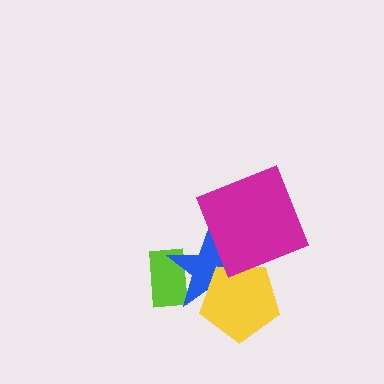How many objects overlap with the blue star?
3 objects overlap with the blue star.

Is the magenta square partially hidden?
No, no other shape covers it.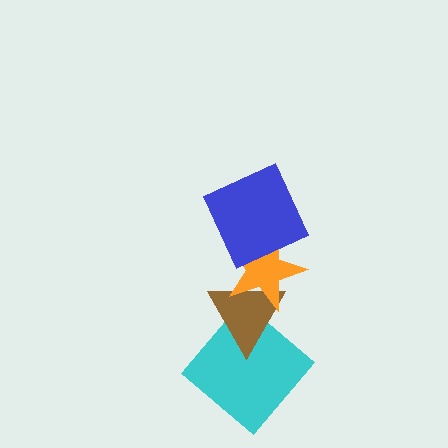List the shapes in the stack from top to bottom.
From top to bottom: the blue square, the orange star, the brown triangle, the cyan diamond.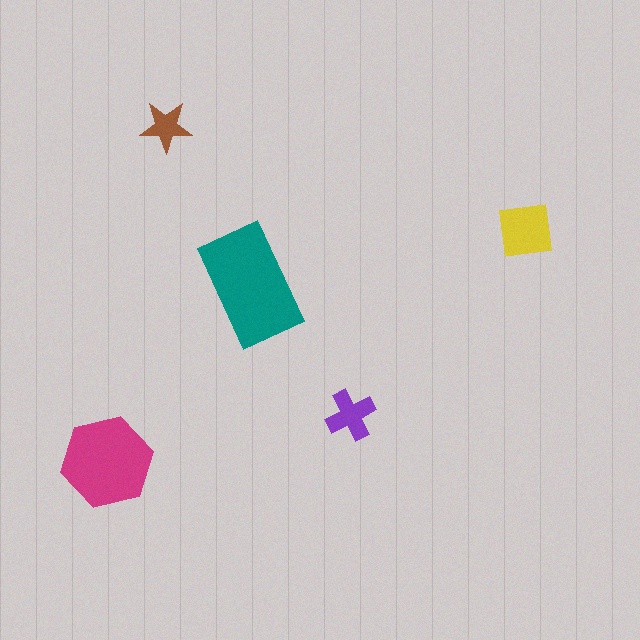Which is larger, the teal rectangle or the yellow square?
The teal rectangle.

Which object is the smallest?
The brown star.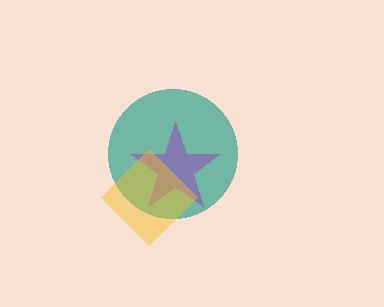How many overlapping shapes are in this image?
There are 3 overlapping shapes in the image.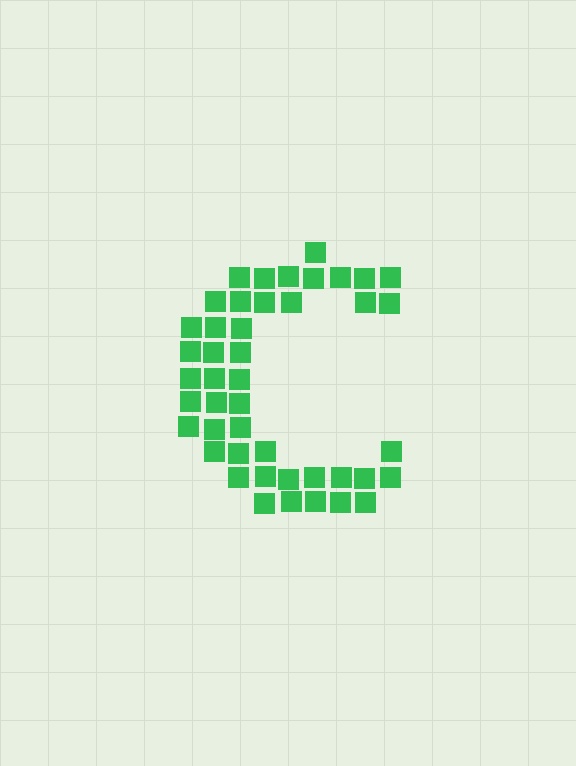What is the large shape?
The large shape is the letter C.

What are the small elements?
The small elements are squares.